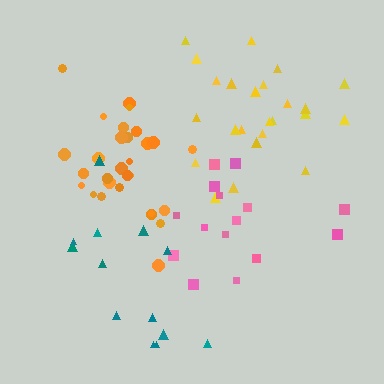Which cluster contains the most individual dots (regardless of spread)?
Orange (29).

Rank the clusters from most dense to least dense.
yellow, orange, pink, teal.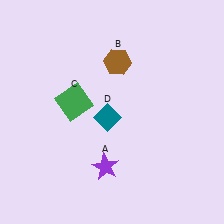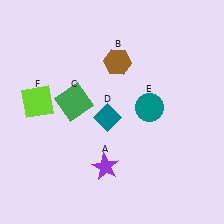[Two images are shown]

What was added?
A teal circle (E), a lime square (F) were added in Image 2.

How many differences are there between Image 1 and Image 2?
There are 2 differences between the two images.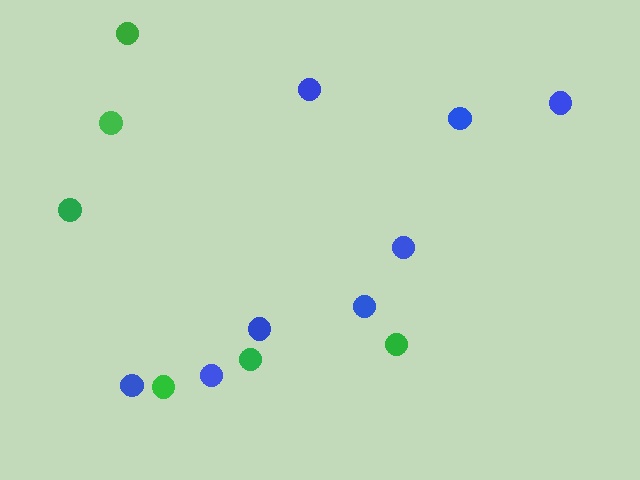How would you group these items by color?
There are 2 groups: one group of blue circles (8) and one group of green circles (6).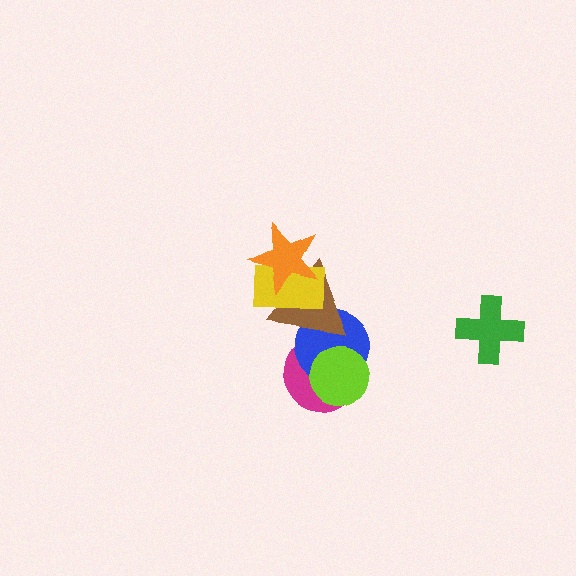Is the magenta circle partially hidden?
Yes, it is partially covered by another shape.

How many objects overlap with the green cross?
0 objects overlap with the green cross.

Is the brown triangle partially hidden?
Yes, it is partially covered by another shape.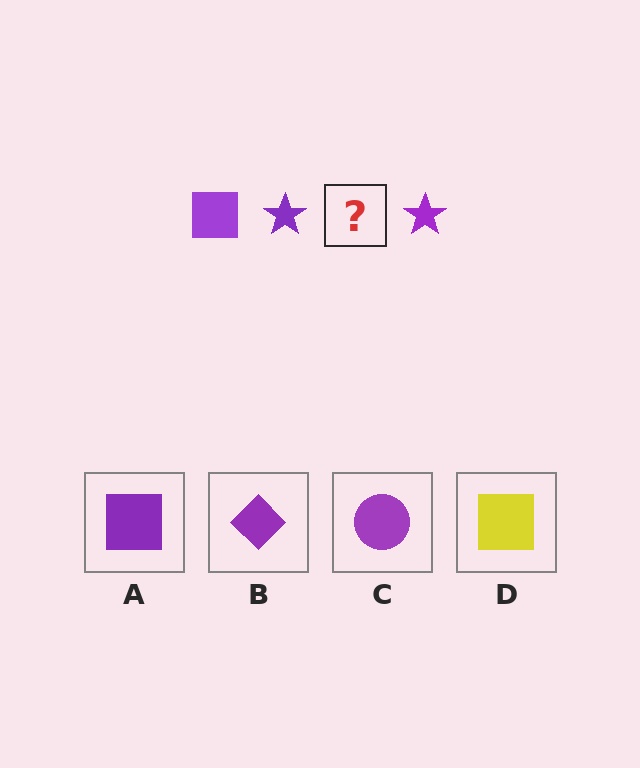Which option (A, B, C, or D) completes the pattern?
A.